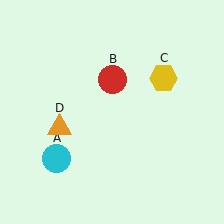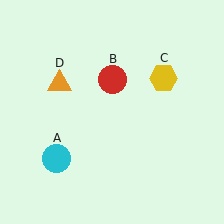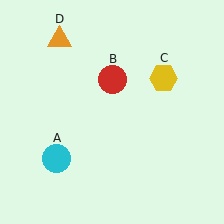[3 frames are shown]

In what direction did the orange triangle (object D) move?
The orange triangle (object D) moved up.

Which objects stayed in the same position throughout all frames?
Cyan circle (object A) and red circle (object B) and yellow hexagon (object C) remained stationary.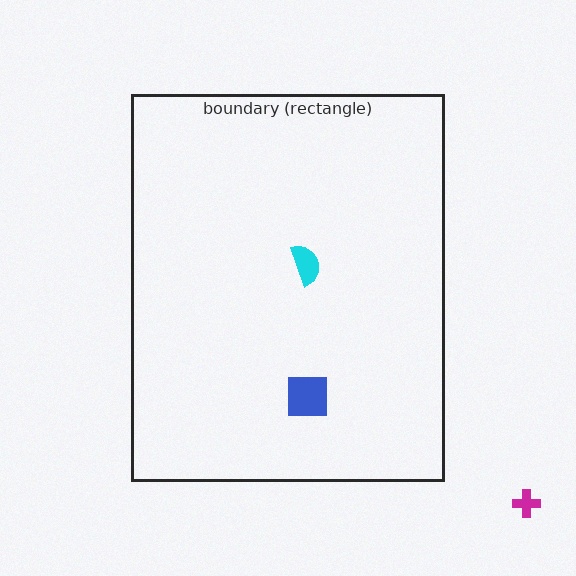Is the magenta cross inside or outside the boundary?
Outside.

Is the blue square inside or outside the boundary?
Inside.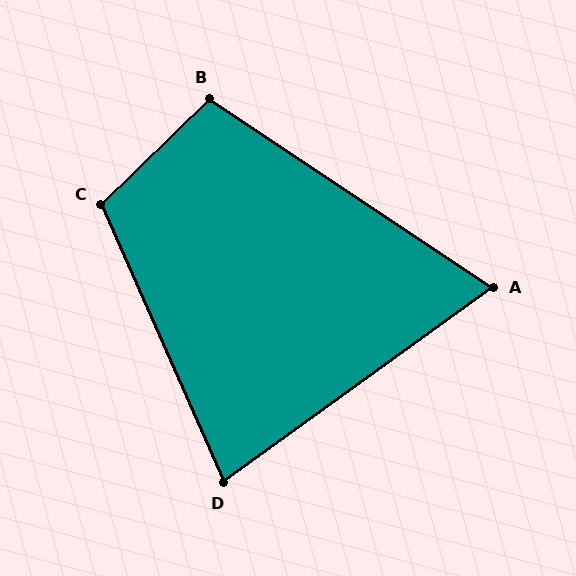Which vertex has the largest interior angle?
C, at approximately 110 degrees.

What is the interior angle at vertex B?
Approximately 102 degrees (obtuse).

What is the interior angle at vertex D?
Approximately 78 degrees (acute).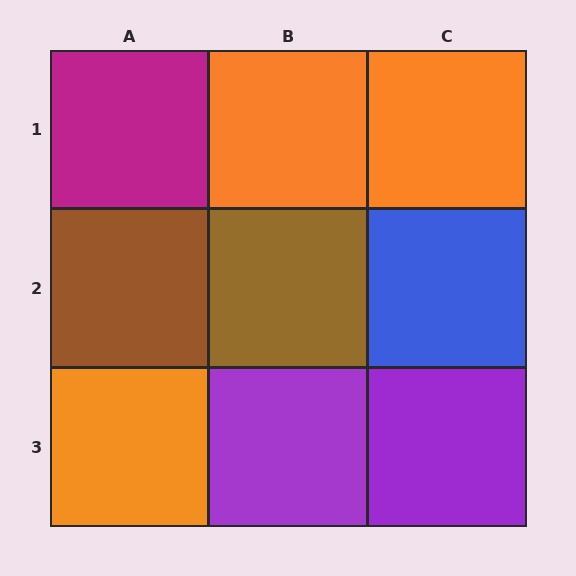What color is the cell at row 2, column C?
Blue.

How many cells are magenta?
1 cell is magenta.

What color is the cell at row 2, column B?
Brown.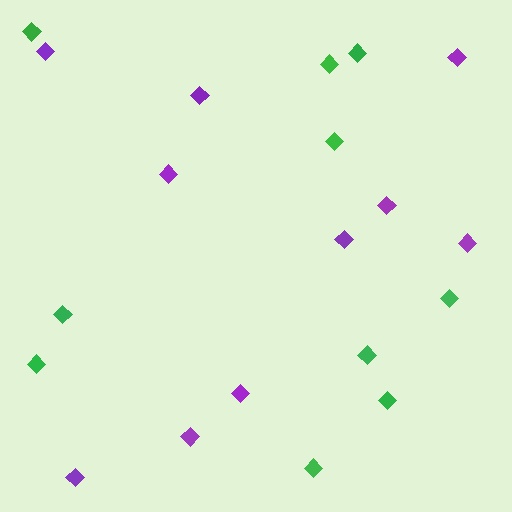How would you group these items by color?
There are 2 groups: one group of green diamonds (10) and one group of purple diamonds (10).